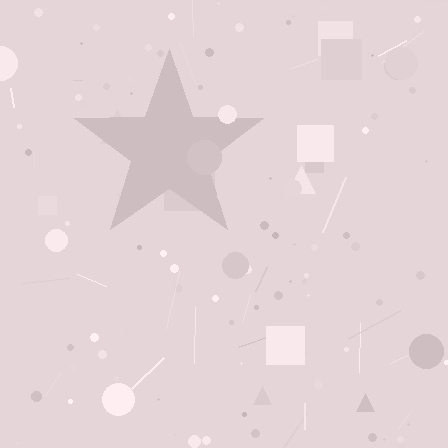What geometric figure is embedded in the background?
A star is embedded in the background.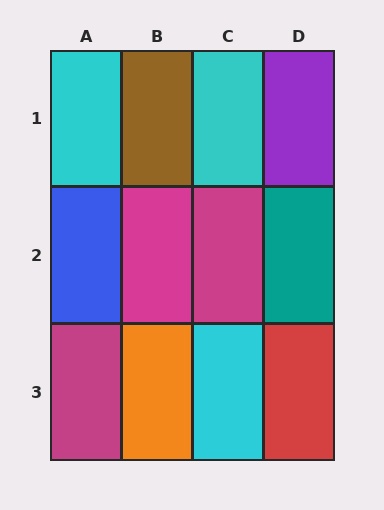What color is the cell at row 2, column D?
Teal.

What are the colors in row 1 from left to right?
Cyan, brown, cyan, purple.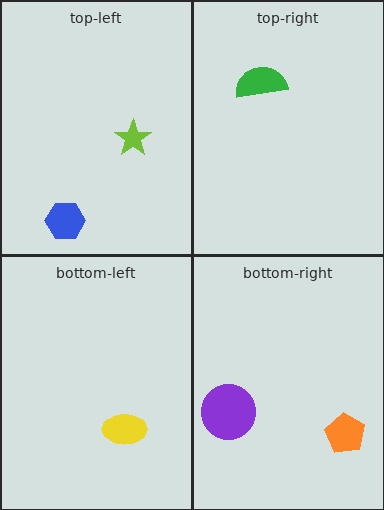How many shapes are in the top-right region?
1.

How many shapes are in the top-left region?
2.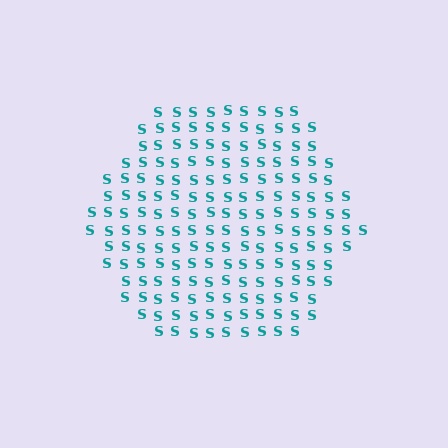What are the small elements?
The small elements are letter S's.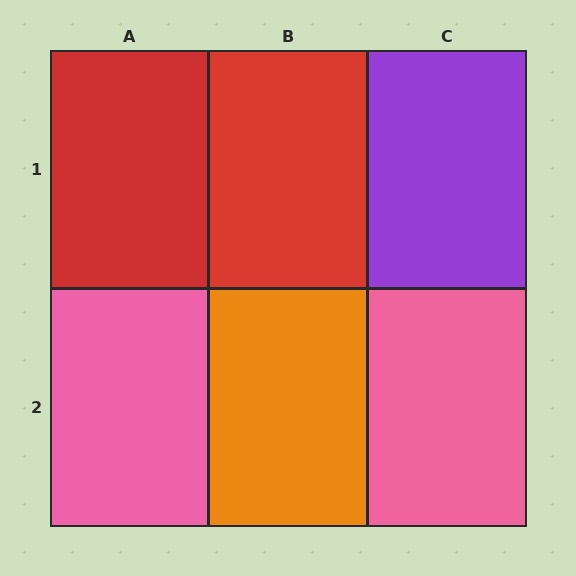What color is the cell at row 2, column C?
Pink.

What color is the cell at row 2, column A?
Pink.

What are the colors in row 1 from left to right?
Red, red, purple.